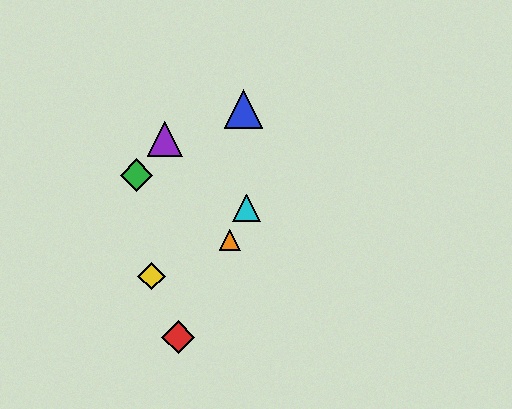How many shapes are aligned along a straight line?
3 shapes (the red diamond, the orange triangle, the cyan triangle) are aligned along a straight line.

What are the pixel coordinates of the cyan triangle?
The cyan triangle is at (246, 208).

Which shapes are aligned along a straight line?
The red diamond, the orange triangle, the cyan triangle are aligned along a straight line.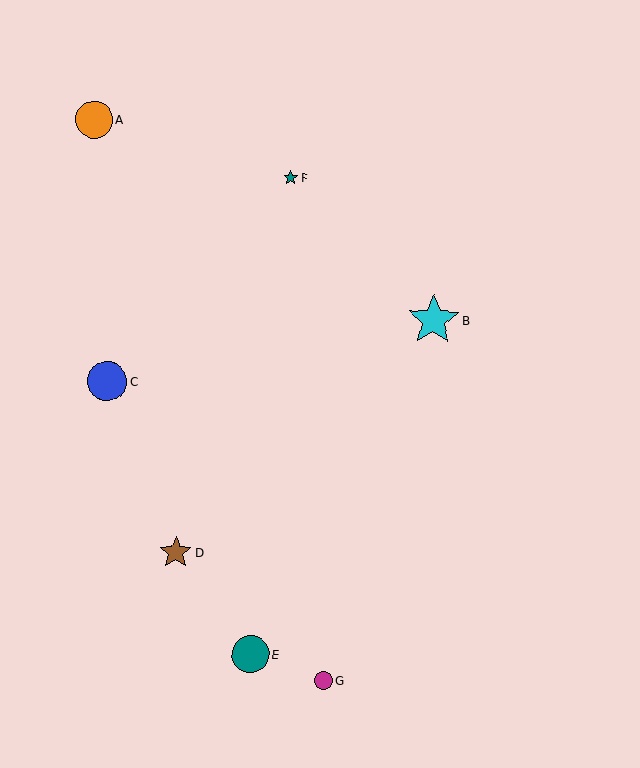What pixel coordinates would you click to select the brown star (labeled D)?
Click at (176, 553) to select the brown star D.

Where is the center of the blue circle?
The center of the blue circle is at (107, 381).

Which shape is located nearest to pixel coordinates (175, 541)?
The brown star (labeled D) at (176, 553) is nearest to that location.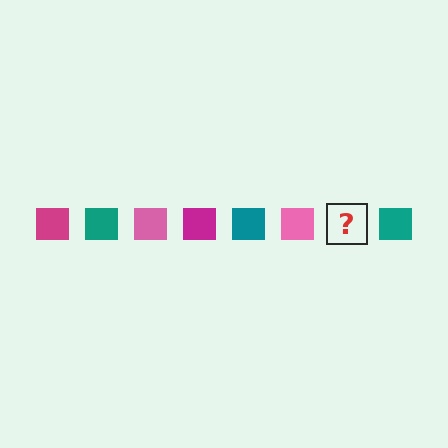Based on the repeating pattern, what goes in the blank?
The blank should be a magenta square.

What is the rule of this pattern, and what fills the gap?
The rule is that the pattern cycles through magenta, teal, pink squares. The gap should be filled with a magenta square.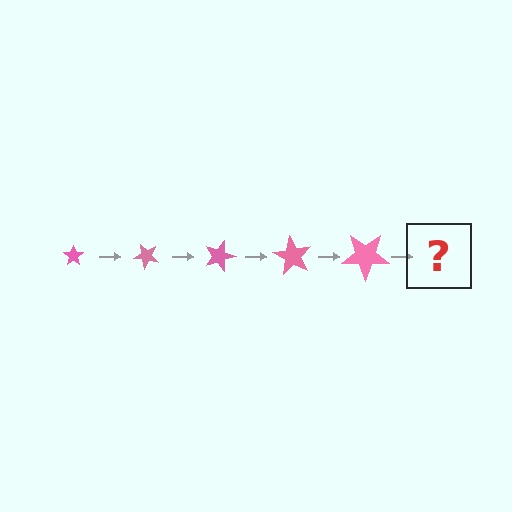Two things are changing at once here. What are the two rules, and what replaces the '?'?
The two rules are that the star grows larger each step and it rotates 45 degrees each step. The '?' should be a star, larger than the previous one and rotated 225 degrees from the start.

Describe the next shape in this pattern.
It should be a star, larger than the previous one and rotated 225 degrees from the start.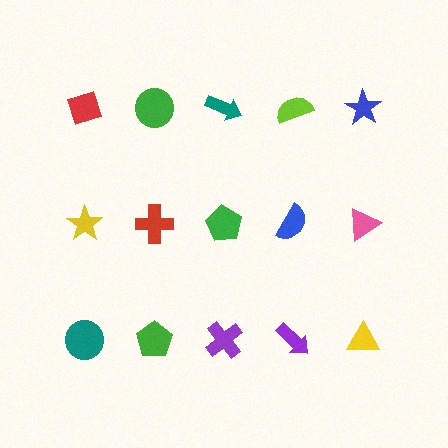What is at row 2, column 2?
A red cross.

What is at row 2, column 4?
A blue semicircle.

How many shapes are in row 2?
5 shapes.